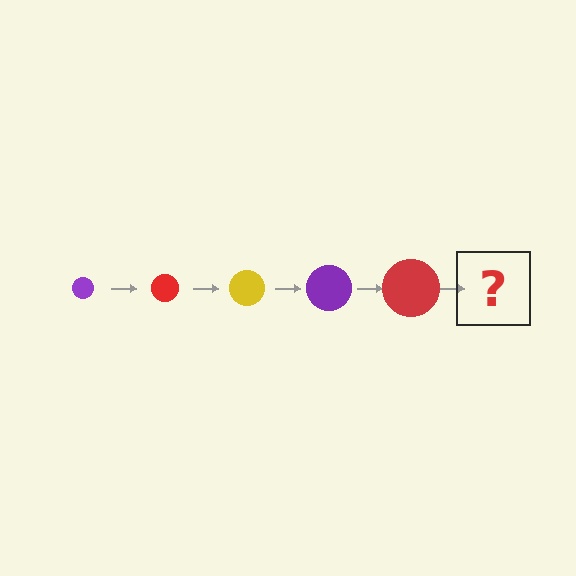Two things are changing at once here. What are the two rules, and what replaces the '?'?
The two rules are that the circle grows larger each step and the color cycles through purple, red, and yellow. The '?' should be a yellow circle, larger than the previous one.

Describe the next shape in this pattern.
It should be a yellow circle, larger than the previous one.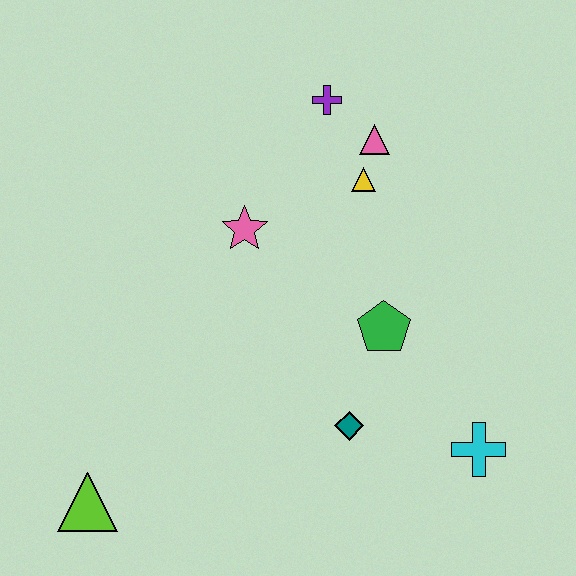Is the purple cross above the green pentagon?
Yes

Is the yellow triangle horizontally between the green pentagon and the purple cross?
Yes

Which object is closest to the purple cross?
The pink triangle is closest to the purple cross.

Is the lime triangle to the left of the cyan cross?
Yes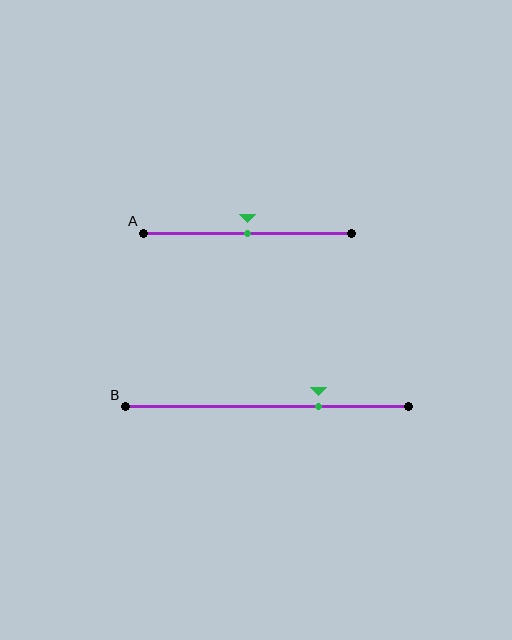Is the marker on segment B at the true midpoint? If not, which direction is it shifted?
No, the marker on segment B is shifted to the right by about 18% of the segment length.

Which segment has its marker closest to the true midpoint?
Segment A has its marker closest to the true midpoint.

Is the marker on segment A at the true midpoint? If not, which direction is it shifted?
Yes, the marker on segment A is at the true midpoint.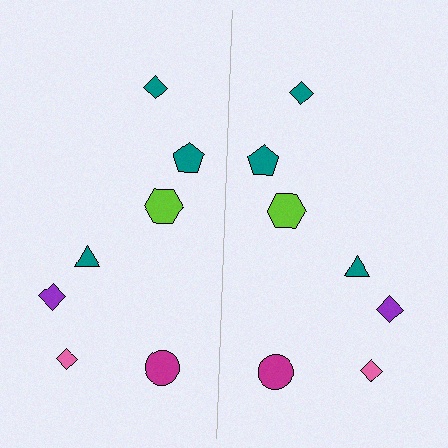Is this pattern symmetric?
Yes, this pattern has bilateral (reflection) symmetry.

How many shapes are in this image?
There are 14 shapes in this image.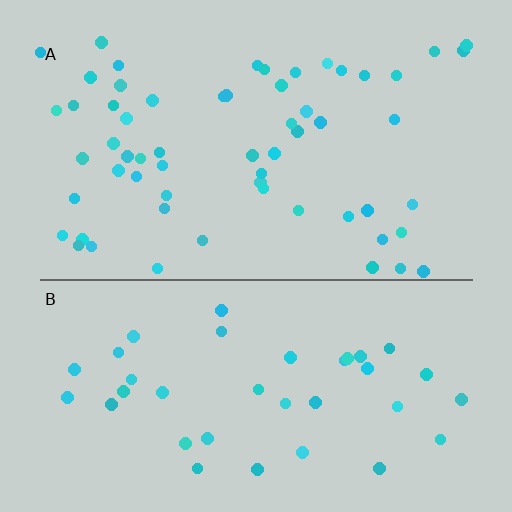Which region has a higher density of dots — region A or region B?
A (the top).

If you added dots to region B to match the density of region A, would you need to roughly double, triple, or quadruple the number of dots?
Approximately double.